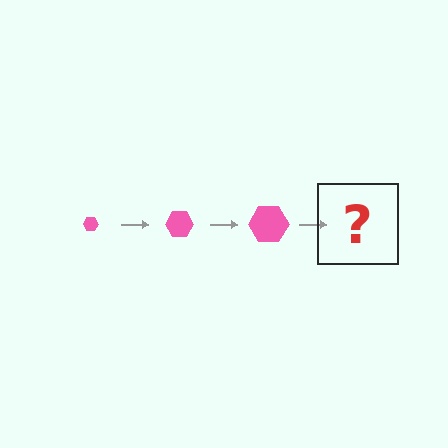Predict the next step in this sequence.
The next step is a pink hexagon, larger than the previous one.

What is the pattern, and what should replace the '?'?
The pattern is that the hexagon gets progressively larger each step. The '?' should be a pink hexagon, larger than the previous one.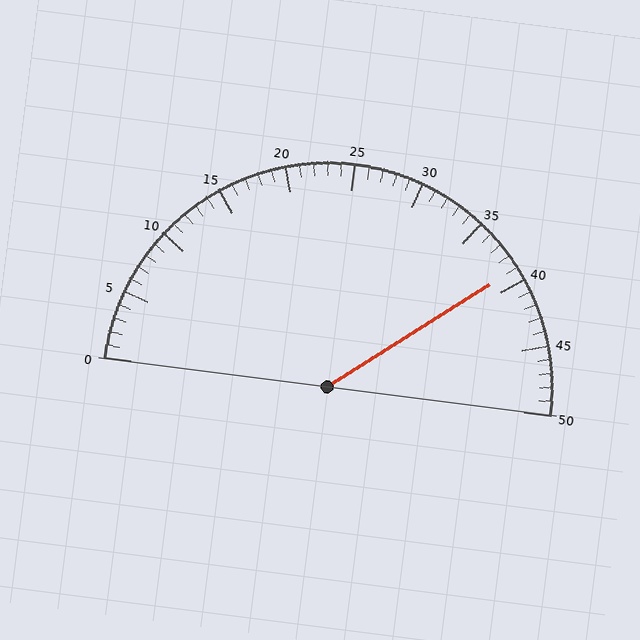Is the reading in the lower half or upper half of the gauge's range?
The reading is in the upper half of the range (0 to 50).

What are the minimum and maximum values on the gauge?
The gauge ranges from 0 to 50.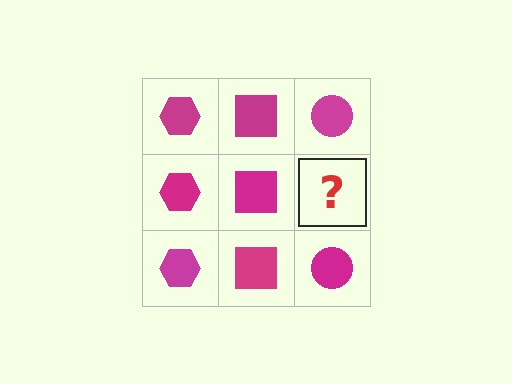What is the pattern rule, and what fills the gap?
The rule is that each column has a consistent shape. The gap should be filled with a magenta circle.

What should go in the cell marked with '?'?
The missing cell should contain a magenta circle.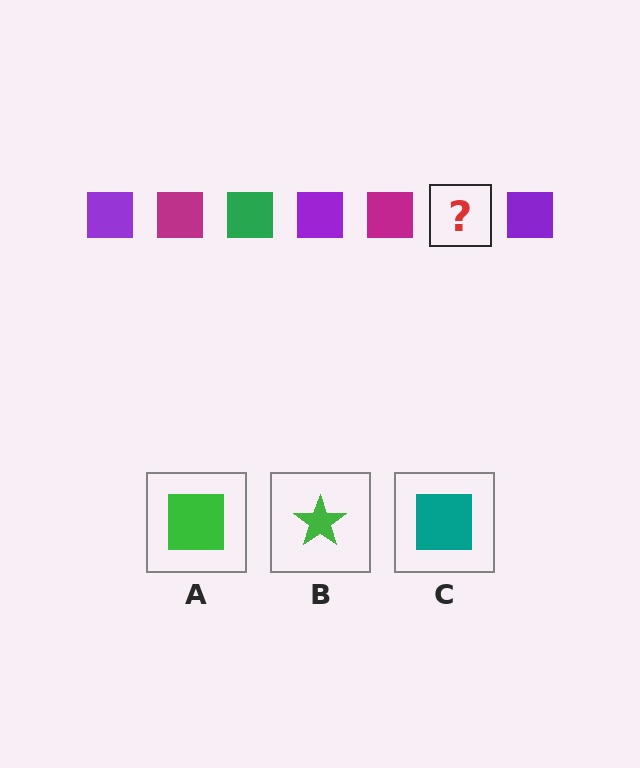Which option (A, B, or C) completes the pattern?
A.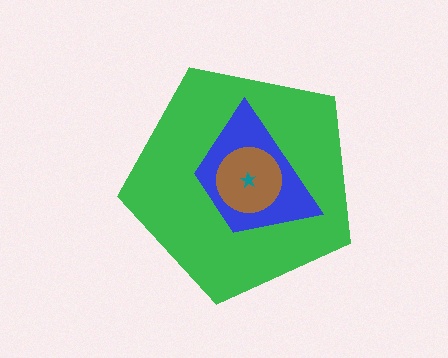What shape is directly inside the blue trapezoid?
The brown circle.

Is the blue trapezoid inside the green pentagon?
Yes.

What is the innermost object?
The teal star.